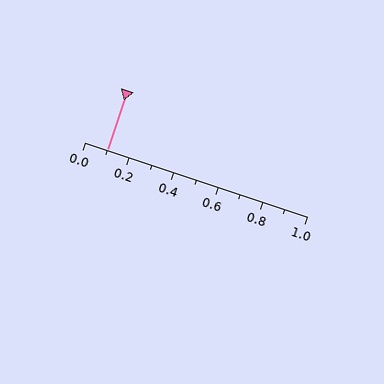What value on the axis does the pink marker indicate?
The marker indicates approximately 0.1.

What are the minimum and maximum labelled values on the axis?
The axis runs from 0.0 to 1.0.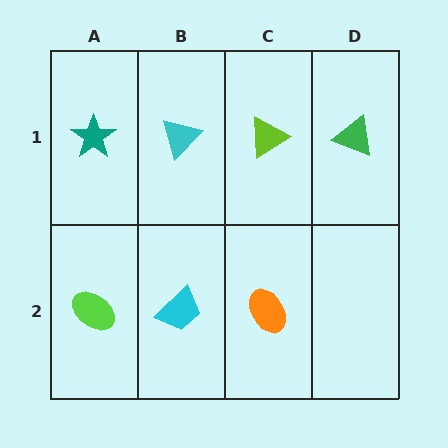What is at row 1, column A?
A teal star.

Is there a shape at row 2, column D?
No, that cell is empty.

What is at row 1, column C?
A lime triangle.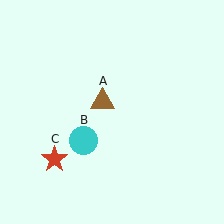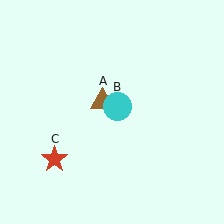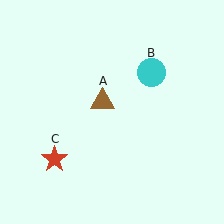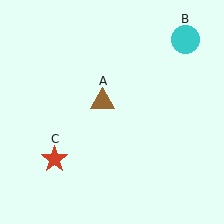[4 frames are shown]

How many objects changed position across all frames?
1 object changed position: cyan circle (object B).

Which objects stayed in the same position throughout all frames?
Brown triangle (object A) and red star (object C) remained stationary.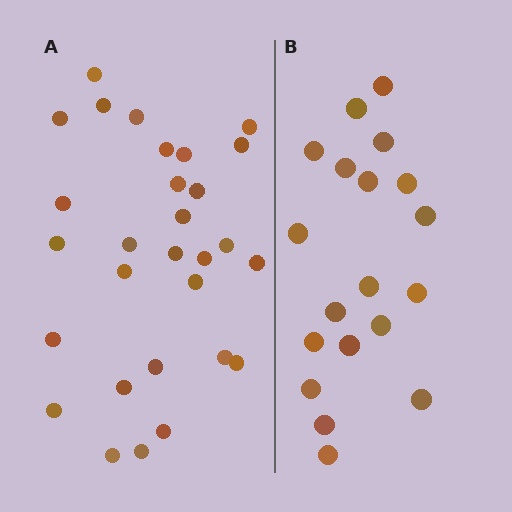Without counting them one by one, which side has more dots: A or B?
Region A (the left region) has more dots.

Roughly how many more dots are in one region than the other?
Region A has roughly 10 or so more dots than region B.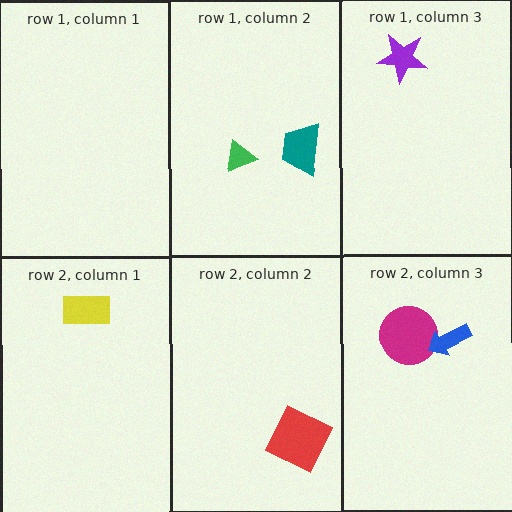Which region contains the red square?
The row 2, column 2 region.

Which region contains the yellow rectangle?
The row 2, column 1 region.